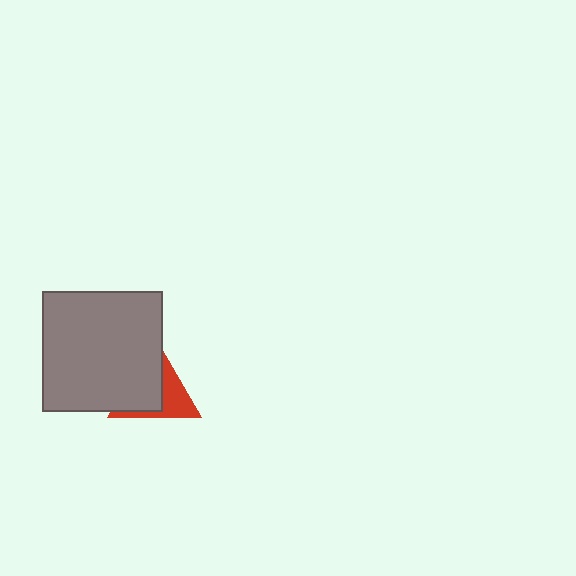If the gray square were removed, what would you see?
You would see the complete red triangle.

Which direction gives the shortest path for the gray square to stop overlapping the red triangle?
Moving left gives the shortest separation.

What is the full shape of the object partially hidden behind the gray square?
The partially hidden object is a red triangle.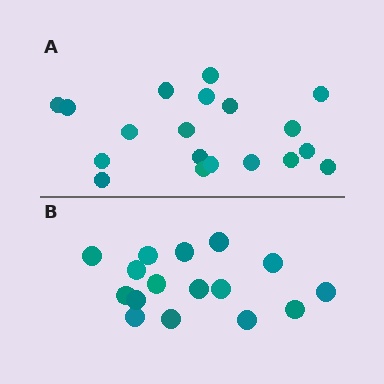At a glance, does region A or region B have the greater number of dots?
Region A (the top region) has more dots.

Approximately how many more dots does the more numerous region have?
Region A has just a few more — roughly 2 or 3 more dots than region B.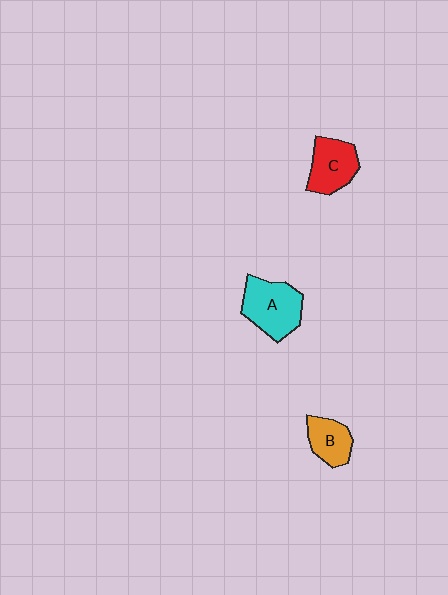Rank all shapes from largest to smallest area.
From largest to smallest: A (cyan), C (red), B (orange).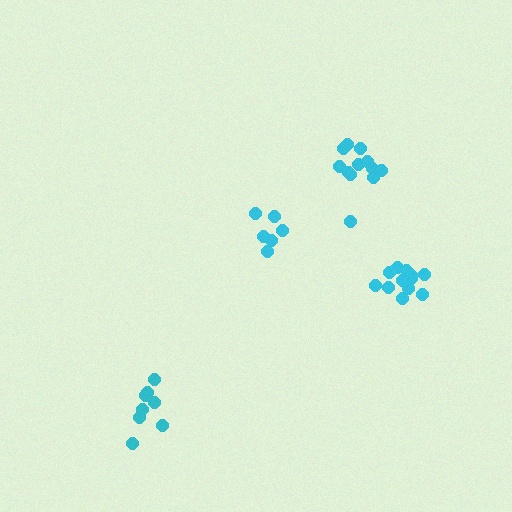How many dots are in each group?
Group 1: 8 dots, Group 2: 6 dots, Group 3: 12 dots, Group 4: 12 dots (38 total).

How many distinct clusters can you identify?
There are 4 distinct clusters.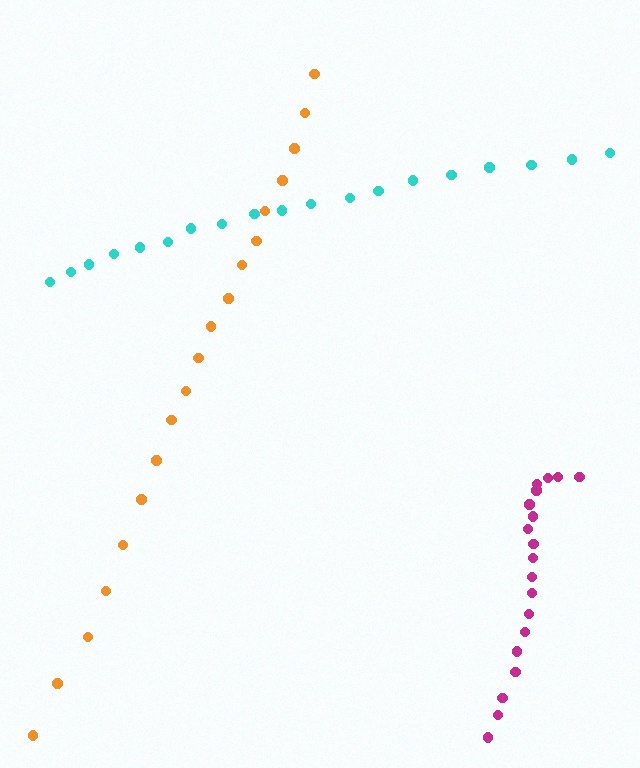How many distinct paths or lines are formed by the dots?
There are 3 distinct paths.